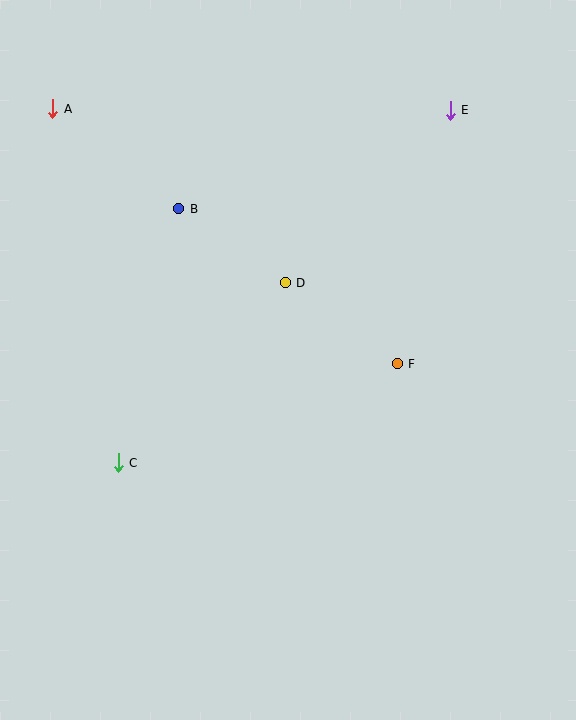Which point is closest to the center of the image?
Point D at (285, 283) is closest to the center.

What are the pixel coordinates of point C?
Point C is at (118, 463).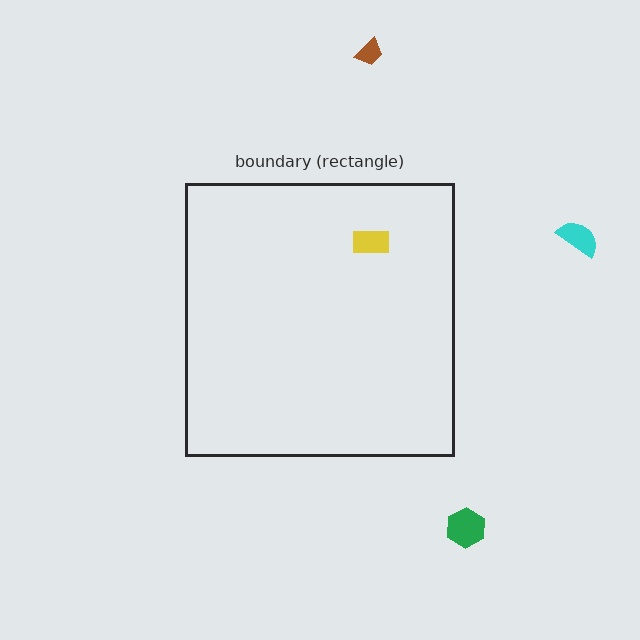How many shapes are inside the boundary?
1 inside, 3 outside.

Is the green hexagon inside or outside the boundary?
Outside.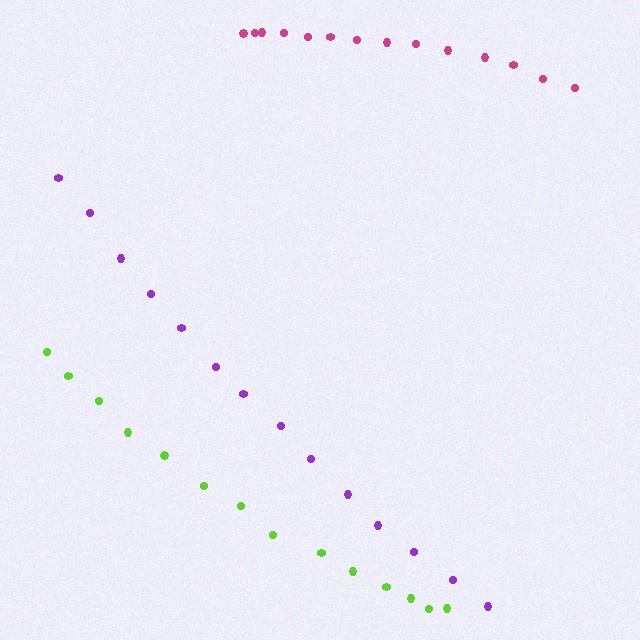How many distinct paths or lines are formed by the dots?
There are 3 distinct paths.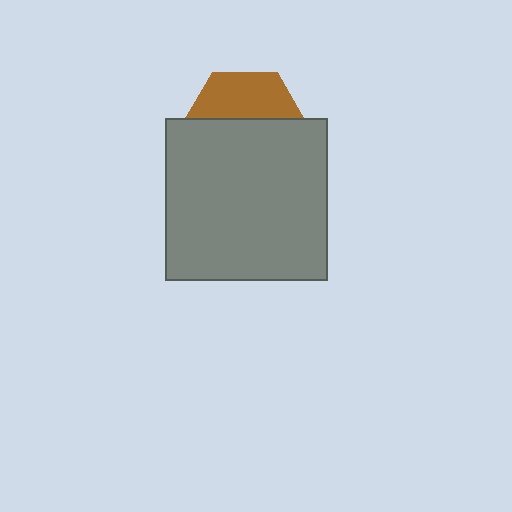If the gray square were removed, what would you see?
You would see the complete brown hexagon.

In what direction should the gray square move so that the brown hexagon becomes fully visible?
The gray square should move down. That is the shortest direction to clear the overlap and leave the brown hexagon fully visible.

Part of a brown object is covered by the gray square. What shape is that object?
It is a hexagon.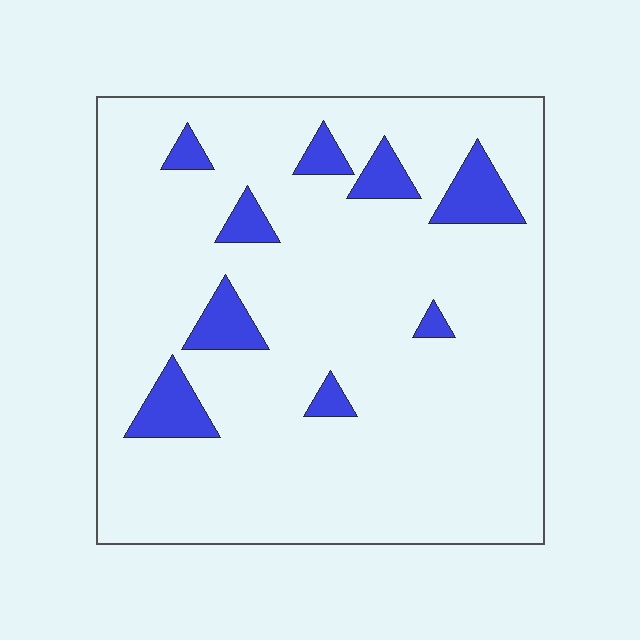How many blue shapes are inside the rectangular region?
9.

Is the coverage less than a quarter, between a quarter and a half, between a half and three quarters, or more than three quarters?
Less than a quarter.